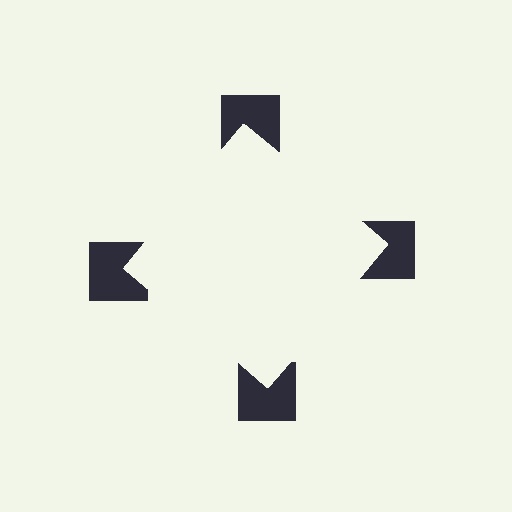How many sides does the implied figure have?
4 sides.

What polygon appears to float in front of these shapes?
An illusory square — its edges are inferred from the aligned wedge cuts in the notched squares, not physically drawn.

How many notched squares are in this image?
There are 4 — one at each vertex of the illusory square.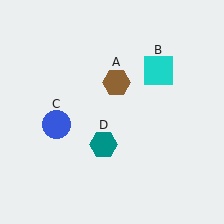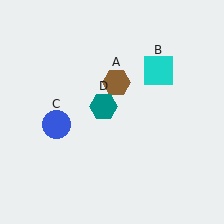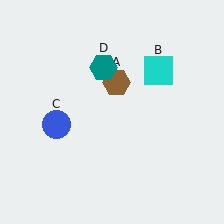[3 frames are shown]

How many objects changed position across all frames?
1 object changed position: teal hexagon (object D).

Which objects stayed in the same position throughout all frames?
Brown hexagon (object A) and cyan square (object B) and blue circle (object C) remained stationary.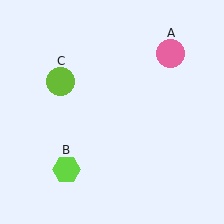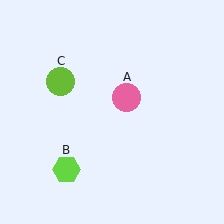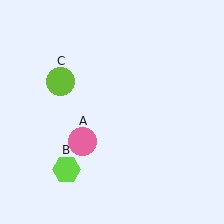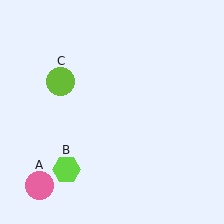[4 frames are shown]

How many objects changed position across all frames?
1 object changed position: pink circle (object A).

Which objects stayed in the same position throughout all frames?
Lime hexagon (object B) and lime circle (object C) remained stationary.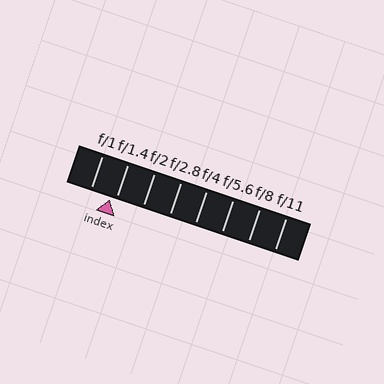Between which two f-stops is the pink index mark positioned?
The index mark is between f/1 and f/1.4.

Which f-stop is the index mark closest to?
The index mark is closest to f/1.4.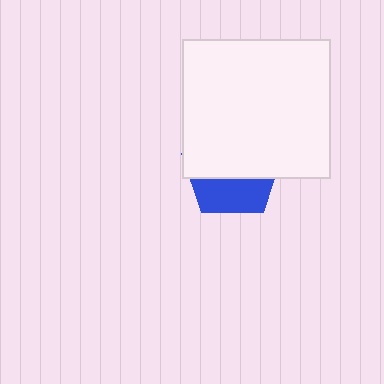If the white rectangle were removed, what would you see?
You would see the complete blue pentagon.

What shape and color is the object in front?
The object in front is a white rectangle.